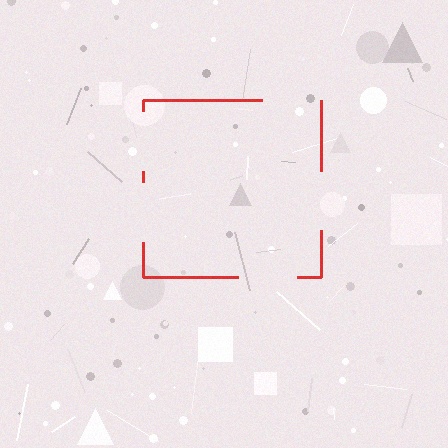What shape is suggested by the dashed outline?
The dashed outline suggests a square.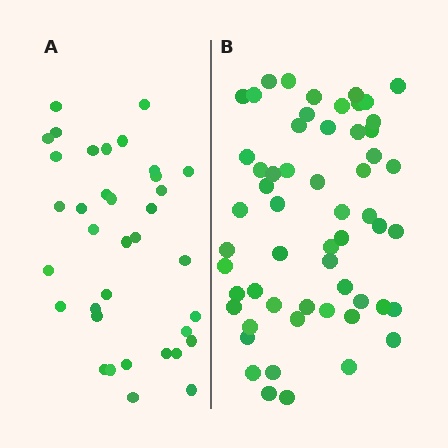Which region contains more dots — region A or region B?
Region B (the right region) has more dots.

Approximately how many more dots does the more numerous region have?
Region B has approximately 20 more dots than region A.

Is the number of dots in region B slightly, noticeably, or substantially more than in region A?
Region B has substantially more. The ratio is roughly 1.6 to 1.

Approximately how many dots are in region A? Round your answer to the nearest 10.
About 40 dots. (The exact count is 36, which rounds to 40.)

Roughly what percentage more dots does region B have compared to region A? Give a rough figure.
About 60% more.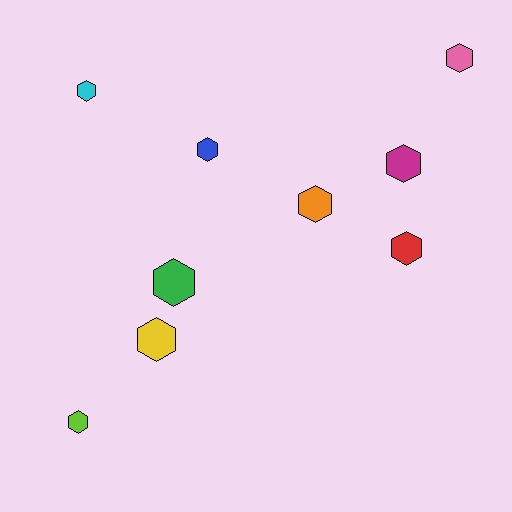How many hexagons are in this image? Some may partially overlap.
There are 9 hexagons.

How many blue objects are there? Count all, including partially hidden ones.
There is 1 blue object.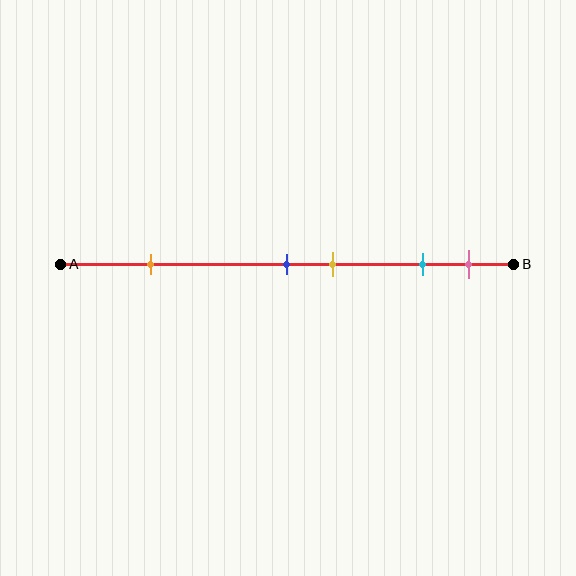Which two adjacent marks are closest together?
The blue and yellow marks are the closest adjacent pair.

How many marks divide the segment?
There are 5 marks dividing the segment.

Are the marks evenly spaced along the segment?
No, the marks are not evenly spaced.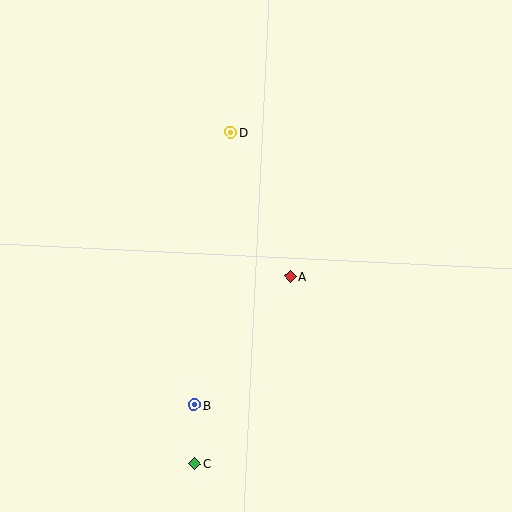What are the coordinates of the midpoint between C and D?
The midpoint between C and D is at (213, 298).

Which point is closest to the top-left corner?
Point D is closest to the top-left corner.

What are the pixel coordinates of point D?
Point D is at (231, 132).